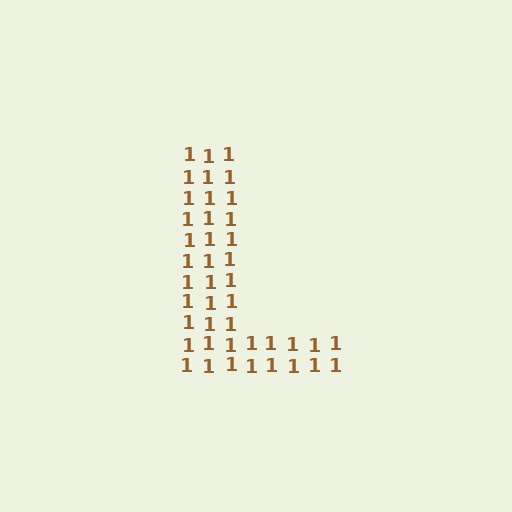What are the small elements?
The small elements are digit 1's.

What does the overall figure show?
The overall figure shows the letter L.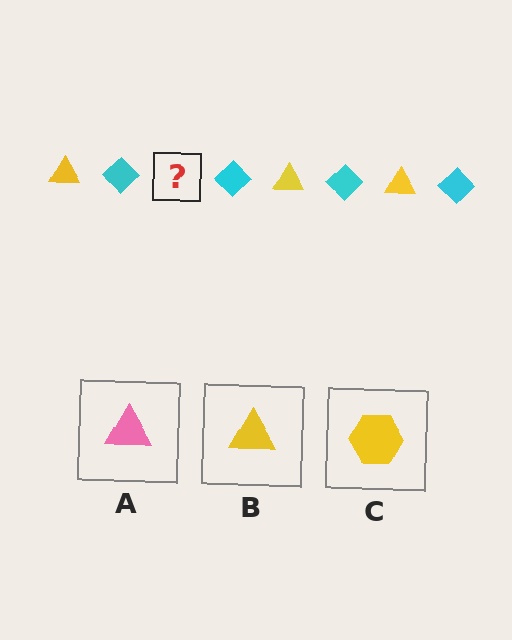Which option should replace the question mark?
Option B.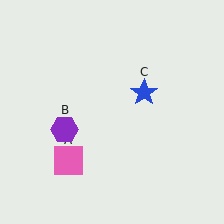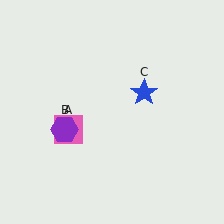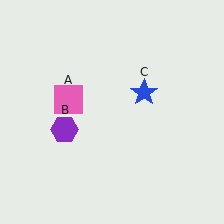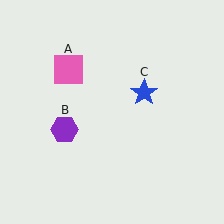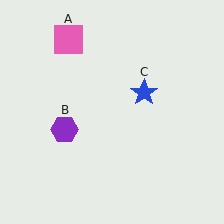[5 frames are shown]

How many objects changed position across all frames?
1 object changed position: pink square (object A).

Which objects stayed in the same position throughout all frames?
Purple hexagon (object B) and blue star (object C) remained stationary.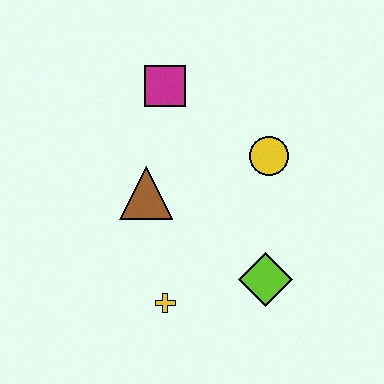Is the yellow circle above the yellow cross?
Yes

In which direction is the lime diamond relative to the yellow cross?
The lime diamond is to the right of the yellow cross.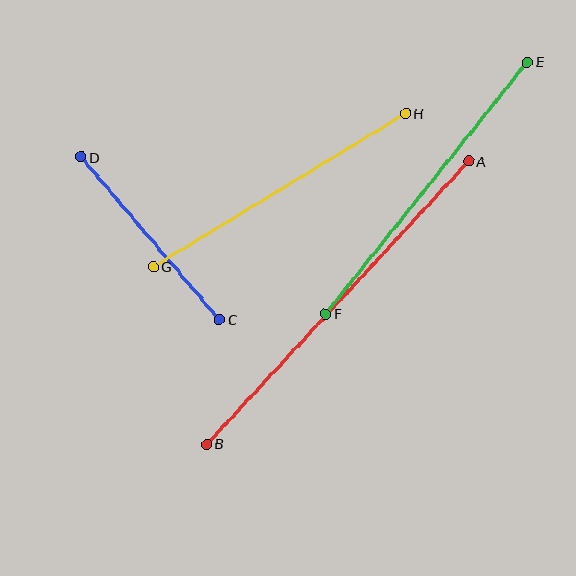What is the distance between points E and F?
The distance is approximately 323 pixels.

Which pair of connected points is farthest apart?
Points A and B are farthest apart.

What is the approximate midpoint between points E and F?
The midpoint is at approximately (426, 188) pixels.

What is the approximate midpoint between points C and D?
The midpoint is at approximately (150, 238) pixels.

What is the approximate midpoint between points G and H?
The midpoint is at approximately (279, 190) pixels.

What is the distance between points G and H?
The distance is approximately 296 pixels.